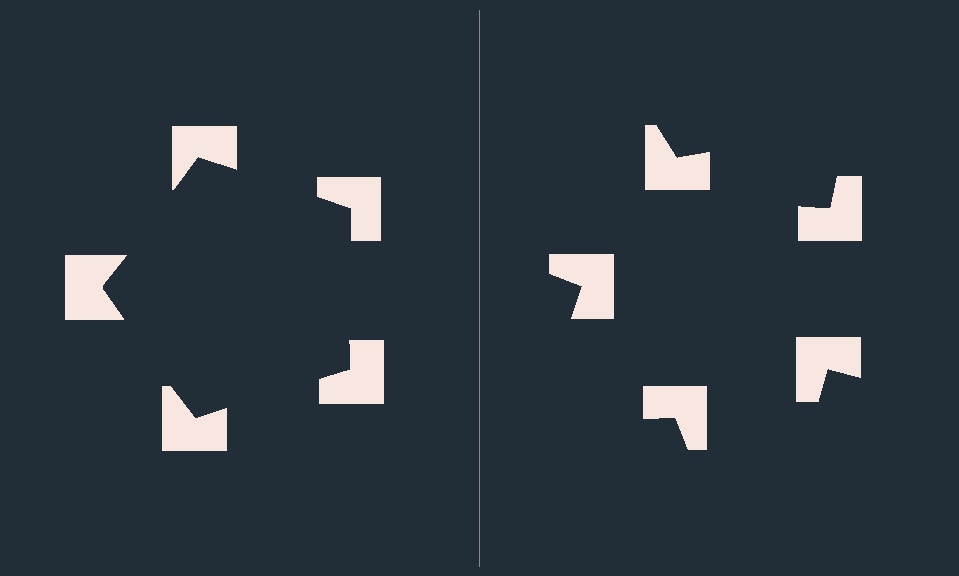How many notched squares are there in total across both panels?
10 — 5 on each side.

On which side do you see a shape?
An illusory pentagon appears on the left side. On the right side the wedge cuts are rotated, so no coherent shape forms.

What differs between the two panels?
The notched squares are positioned identically on both sides; only the wedge orientations differ. On the left they align to a pentagon; on the right they are misaligned.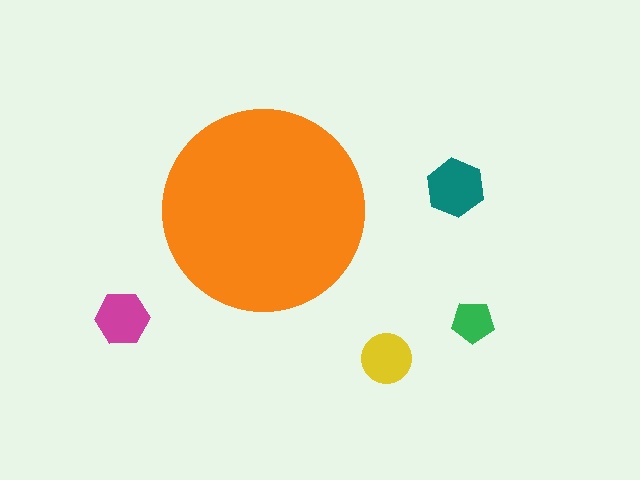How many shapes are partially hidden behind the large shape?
0 shapes are partially hidden.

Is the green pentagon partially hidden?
No, the green pentagon is fully visible.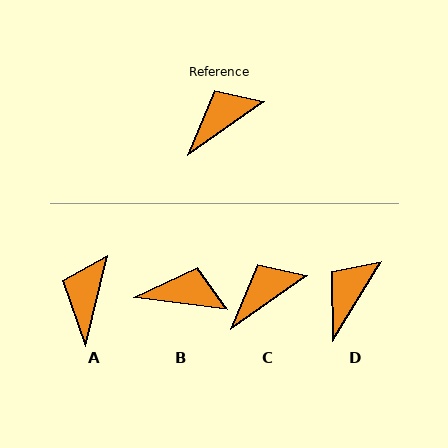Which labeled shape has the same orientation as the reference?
C.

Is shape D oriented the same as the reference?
No, it is off by about 23 degrees.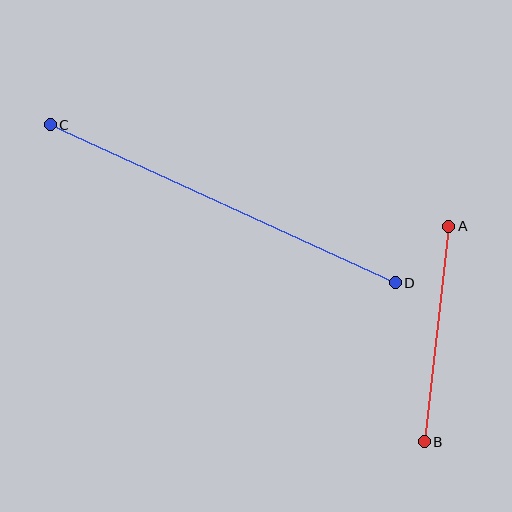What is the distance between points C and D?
The distance is approximately 379 pixels.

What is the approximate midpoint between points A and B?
The midpoint is at approximately (436, 334) pixels.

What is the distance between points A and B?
The distance is approximately 217 pixels.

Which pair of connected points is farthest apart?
Points C and D are farthest apart.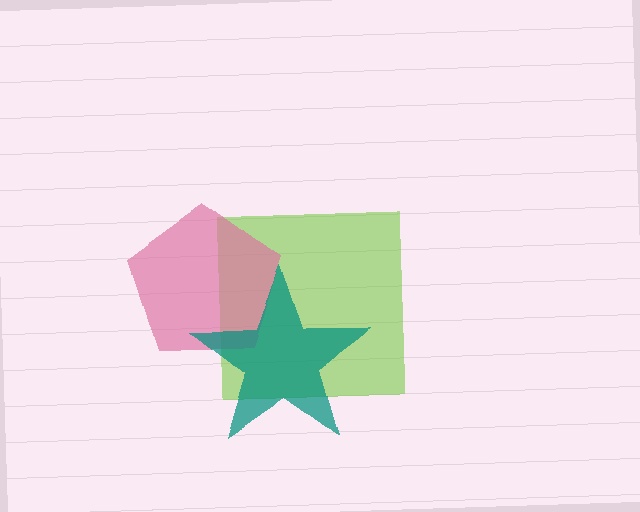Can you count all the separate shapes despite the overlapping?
Yes, there are 3 separate shapes.